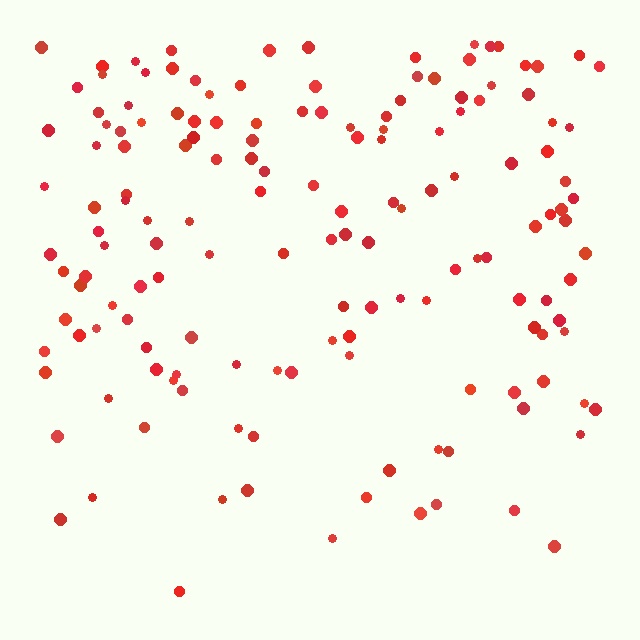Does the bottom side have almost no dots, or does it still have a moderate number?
Still a moderate number, just noticeably fewer than the top.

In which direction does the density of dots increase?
From bottom to top, with the top side densest.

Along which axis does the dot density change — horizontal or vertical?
Vertical.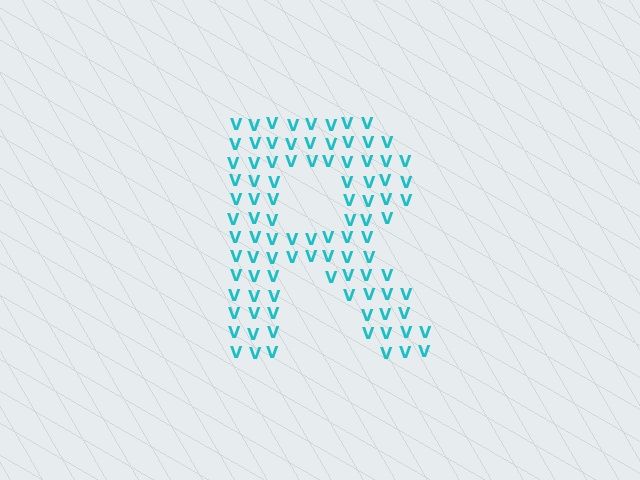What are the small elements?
The small elements are letter V's.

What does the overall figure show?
The overall figure shows the letter R.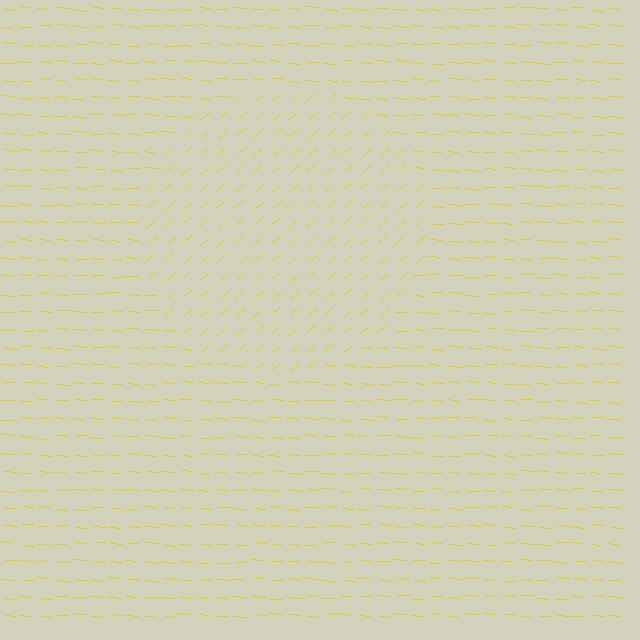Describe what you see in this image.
The image is filled with small yellow line segments. A circle region in the image has lines oriented differently from the surrounding lines, creating a visible texture boundary.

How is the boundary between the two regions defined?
The boundary is defined purely by a change in line orientation (approximately 45 degrees difference). All lines are the same color and thickness.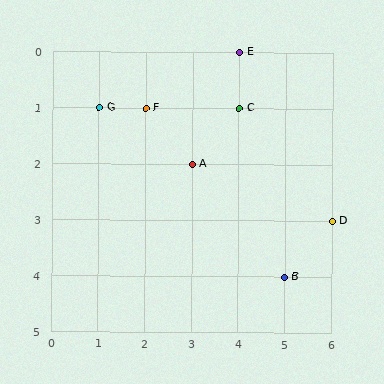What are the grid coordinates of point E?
Point E is at grid coordinates (4, 0).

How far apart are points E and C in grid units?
Points E and C are 1 row apart.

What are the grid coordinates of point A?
Point A is at grid coordinates (3, 2).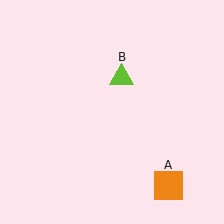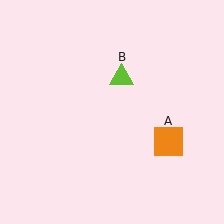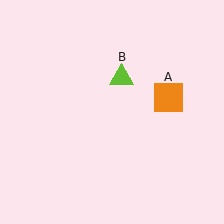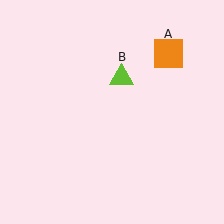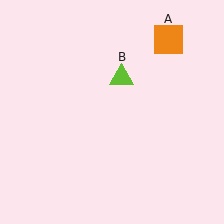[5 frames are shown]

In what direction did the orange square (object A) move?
The orange square (object A) moved up.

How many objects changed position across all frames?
1 object changed position: orange square (object A).